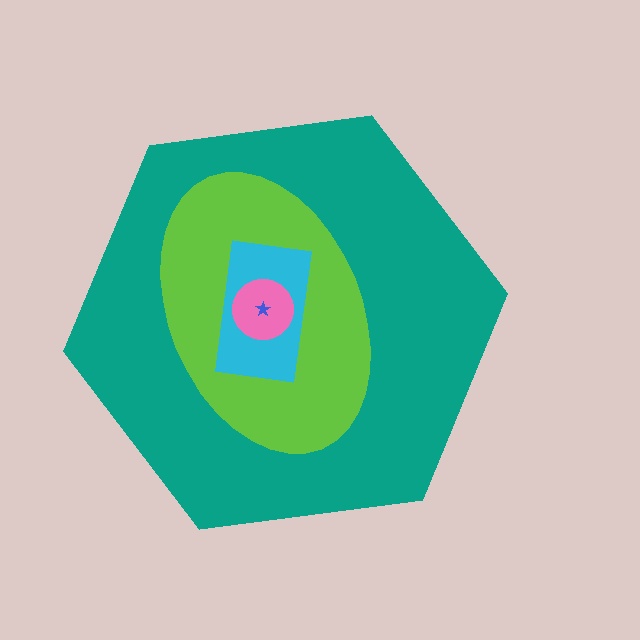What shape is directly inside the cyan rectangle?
The pink circle.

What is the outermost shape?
The teal hexagon.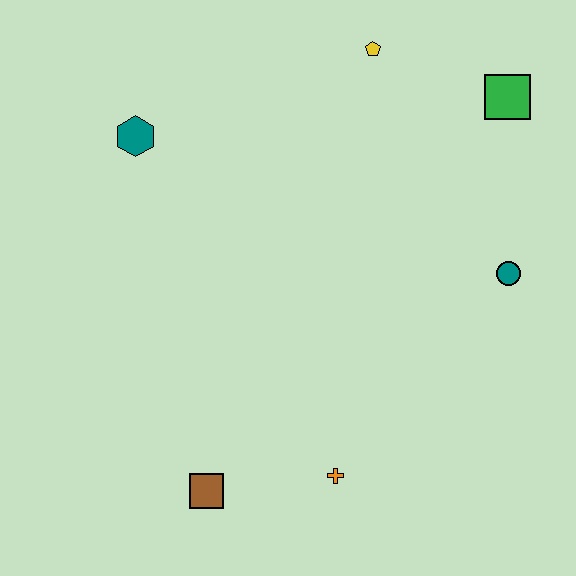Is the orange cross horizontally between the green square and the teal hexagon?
Yes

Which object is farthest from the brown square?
The green square is farthest from the brown square.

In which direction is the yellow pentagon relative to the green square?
The yellow pentagon is to the left of the green square.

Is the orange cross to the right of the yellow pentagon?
No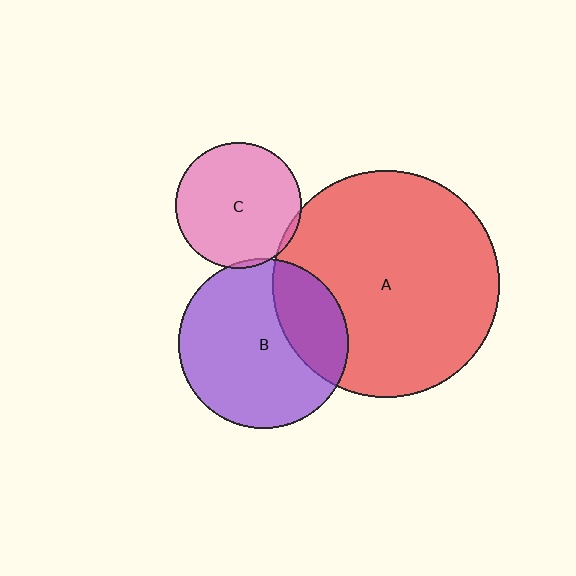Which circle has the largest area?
Circle A (red).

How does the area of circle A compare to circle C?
Approximately 3.2 times.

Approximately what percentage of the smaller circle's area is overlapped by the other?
Approximately 5%.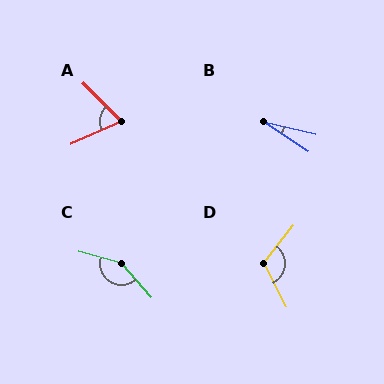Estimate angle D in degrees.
Approximately 115 degrees.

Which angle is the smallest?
B, at approximately 20 degrees.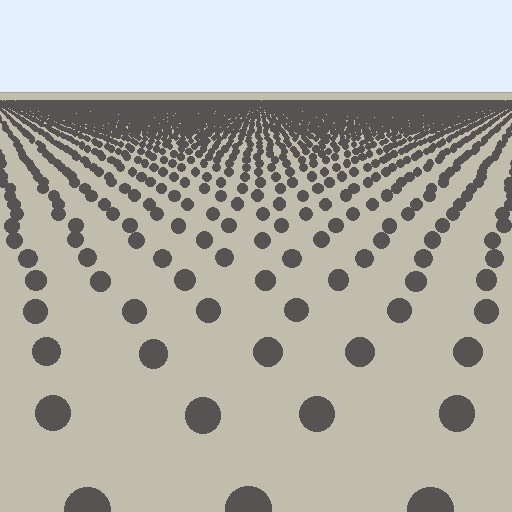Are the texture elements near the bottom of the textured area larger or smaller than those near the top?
Larger. Near the bottom, elements are closer to the viewer and appear at a bigger on-screen size.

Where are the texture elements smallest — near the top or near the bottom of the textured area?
Near the top.